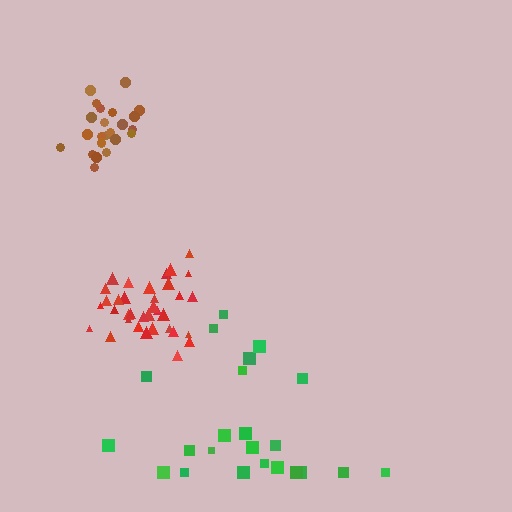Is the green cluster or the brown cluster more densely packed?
Brown.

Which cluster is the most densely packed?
Red.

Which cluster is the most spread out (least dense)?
Green.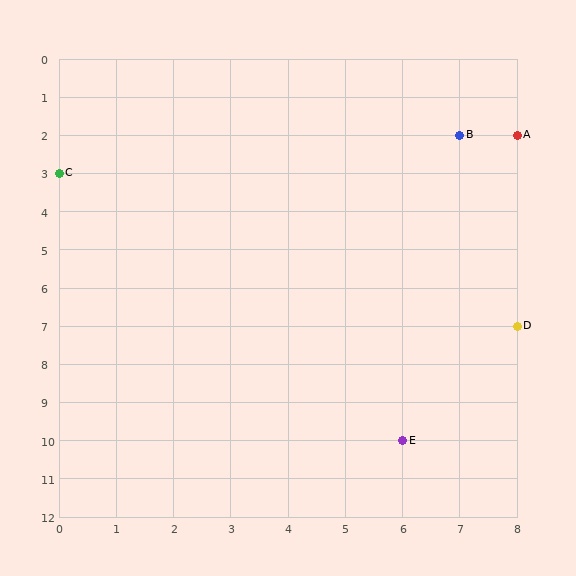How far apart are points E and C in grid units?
Points E and C are 6 columns and 7 rows apart (about 9.2 grid units diagonally).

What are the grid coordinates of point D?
Point D is at grid coordinates (8, 7).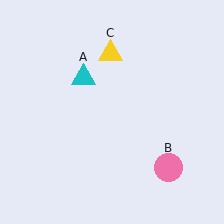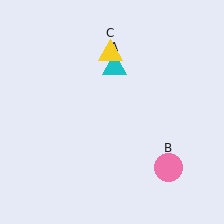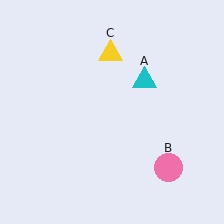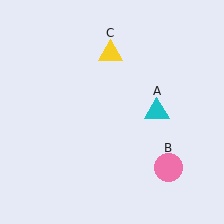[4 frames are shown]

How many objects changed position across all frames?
1 object changed position: cyan triangle (object A).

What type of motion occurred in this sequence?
The cyan triangle (object A) rotated clockwise around the center of the scene.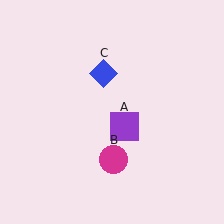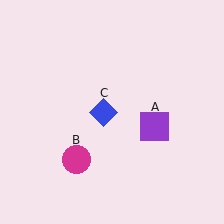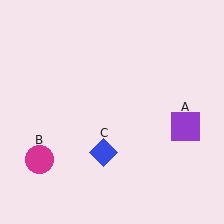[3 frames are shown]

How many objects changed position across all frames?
3 objects changed position: purple square (object A), magenta circle (object B), blue diamond (object C).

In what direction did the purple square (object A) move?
The purple square (object A) moved right.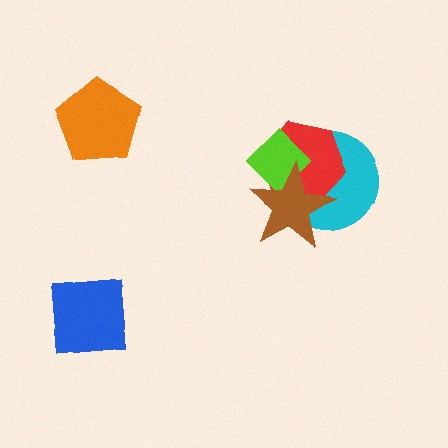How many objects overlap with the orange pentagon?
0 objects overlap with the orange pentagon.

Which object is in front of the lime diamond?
The brown star is in front of the lime diamond.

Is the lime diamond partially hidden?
Yes, it is partially covered by another shape.